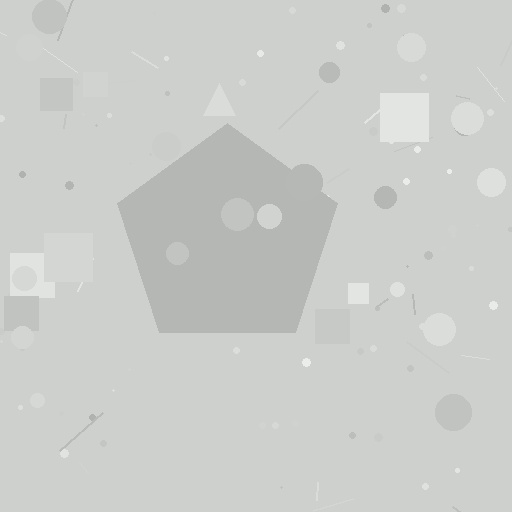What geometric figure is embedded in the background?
A pentagon is embedded in the background.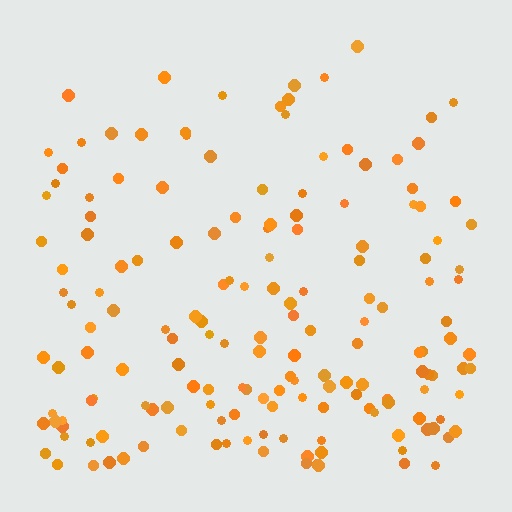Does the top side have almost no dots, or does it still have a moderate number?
Still a moderate number, just noticeably fewer than the bottom.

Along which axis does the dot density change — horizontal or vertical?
Vertical.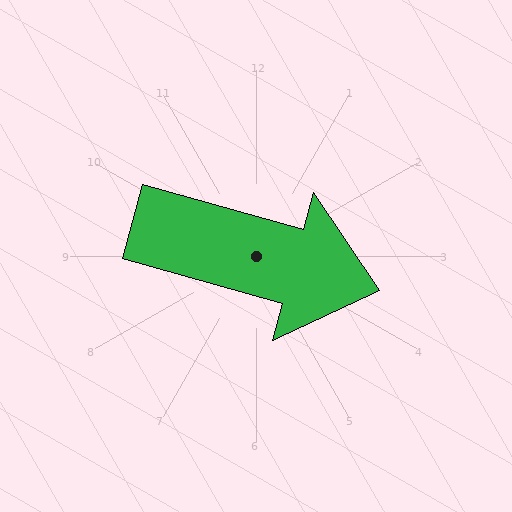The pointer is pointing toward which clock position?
Roughly 4 o'clock.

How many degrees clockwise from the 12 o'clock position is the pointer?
Approximately 106 degrees.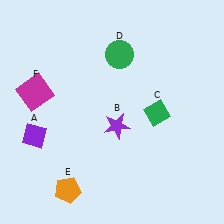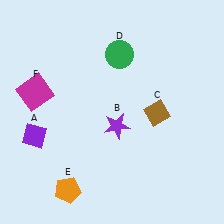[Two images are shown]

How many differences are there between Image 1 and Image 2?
There is 1 difference between the two images.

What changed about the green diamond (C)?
In Image 1, C is green. In Image 2, it changed to brown.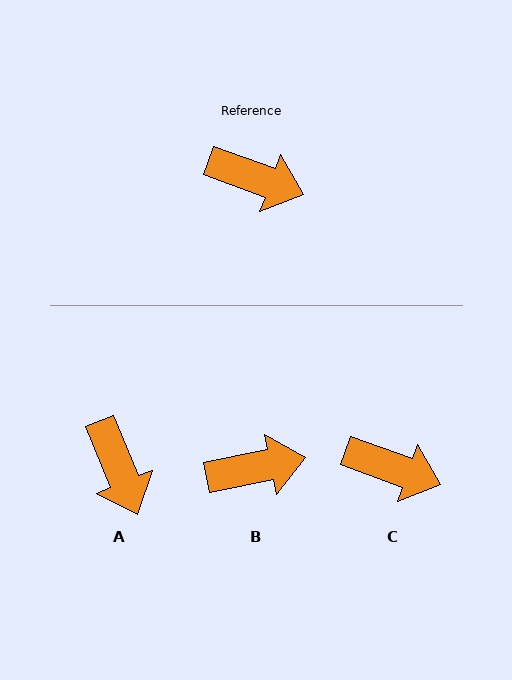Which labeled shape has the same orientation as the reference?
C.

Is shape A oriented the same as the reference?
No, it is off by about 48 degrees.